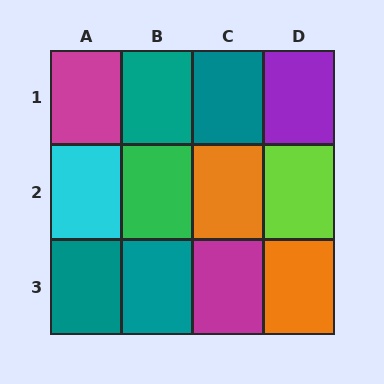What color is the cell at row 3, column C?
Magenta.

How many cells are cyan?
1 cell is cyan.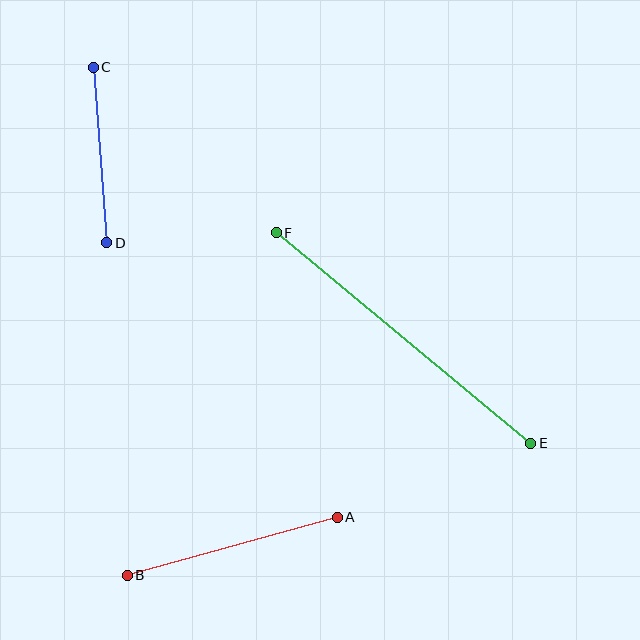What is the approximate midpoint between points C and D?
The midpoint is at approximately (100, 155) pixels.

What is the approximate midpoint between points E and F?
The midpoint is at approximately (403, 338) pixels.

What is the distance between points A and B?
The distance is approximately 218 pixels.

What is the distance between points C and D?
The distance is approximately 176 pixels.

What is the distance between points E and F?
The distance is approximately 330 pixels.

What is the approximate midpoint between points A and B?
The midpoint is at approximately (232, 546) pixels.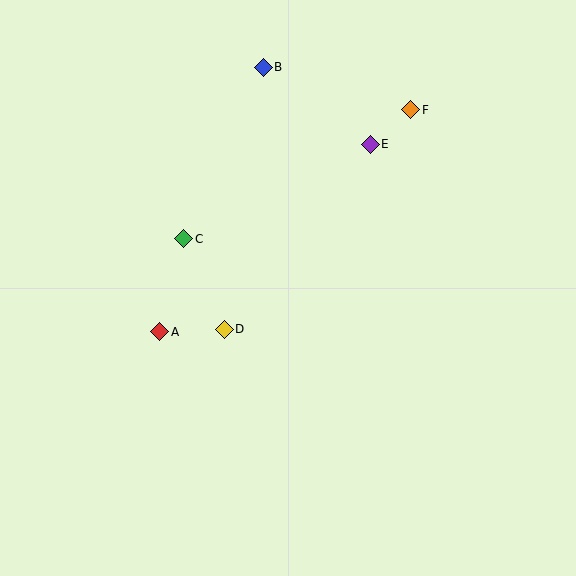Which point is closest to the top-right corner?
Point F is closest to the top-right corner.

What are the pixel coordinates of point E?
Point E is at (370, 144).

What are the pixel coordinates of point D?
Point D is at (224, 329).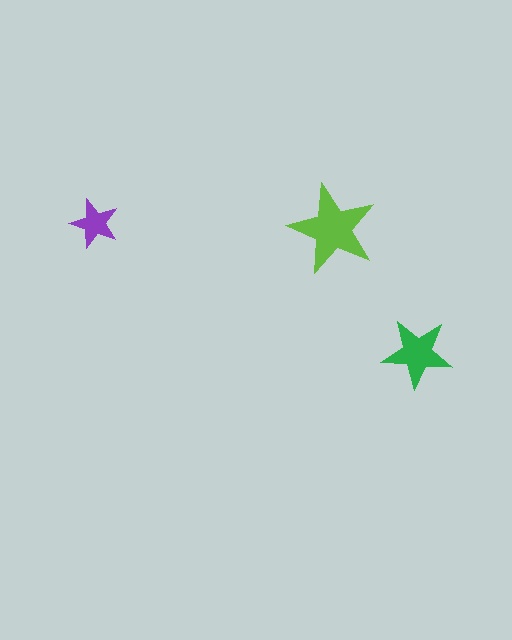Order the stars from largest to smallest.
the lime one, the green one, the purple one.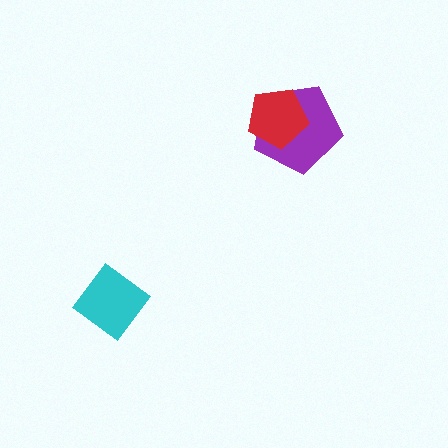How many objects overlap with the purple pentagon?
1 object overlaps with the purple pentagon.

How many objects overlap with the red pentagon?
1 object overlaps with the red pentagon.